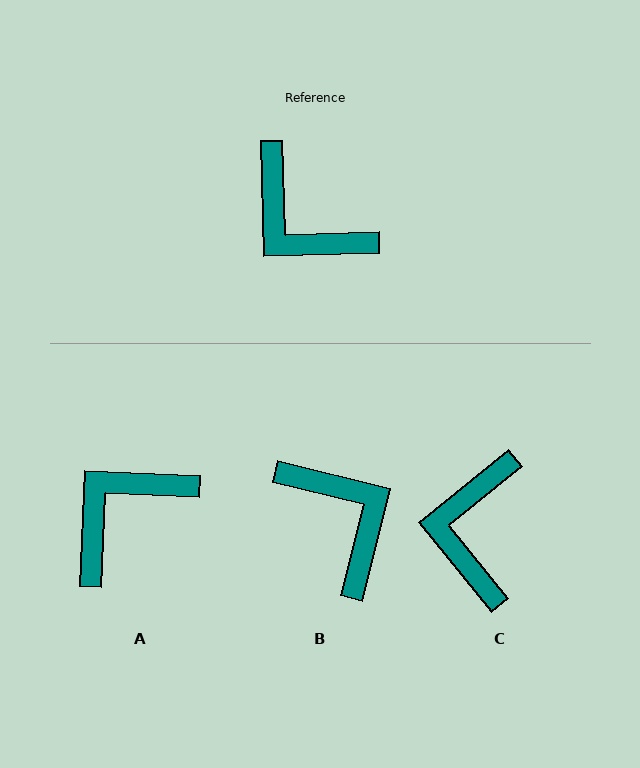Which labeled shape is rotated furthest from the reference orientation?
B, about 164 degrees away.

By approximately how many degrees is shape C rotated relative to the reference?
Approximately 53 degrees clockwise.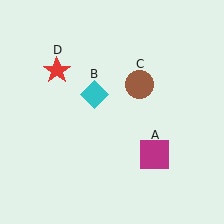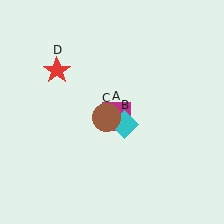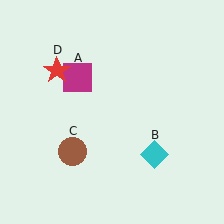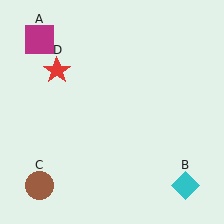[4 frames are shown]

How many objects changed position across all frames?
3 objects changed position: magenta square (object A), cyan diamond (object B), brown circle (object C).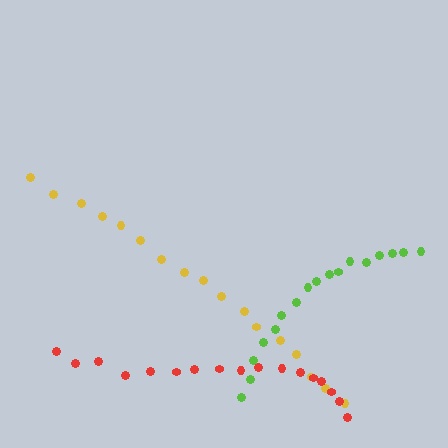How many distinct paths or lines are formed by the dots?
There are 3 distinct paths.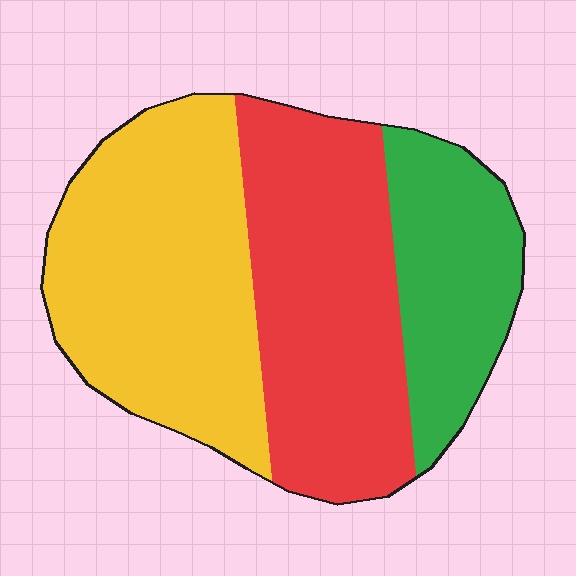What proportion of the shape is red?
Red covers roughly 40% of the shape.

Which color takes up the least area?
Green, at roughly 20%.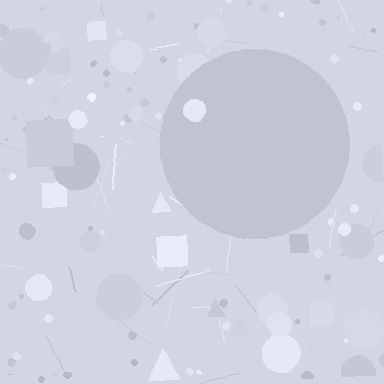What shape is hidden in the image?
A circle is hidden in the image.